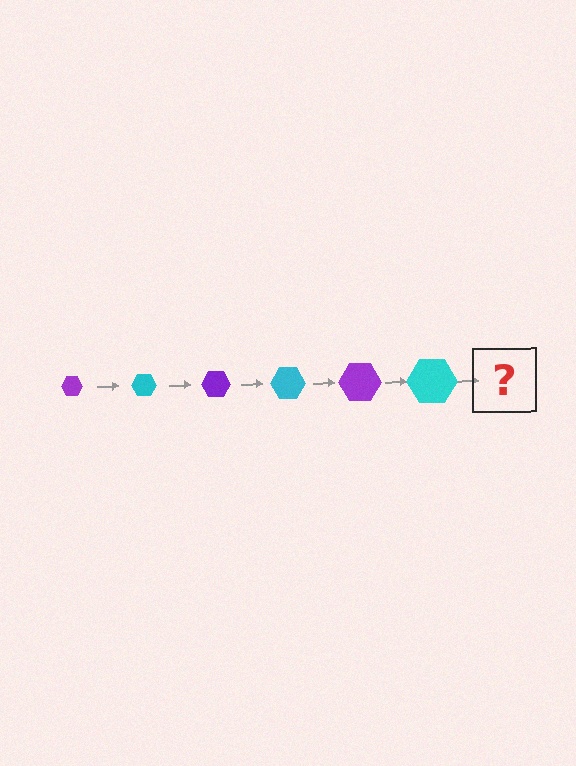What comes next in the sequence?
The next element should be a purple hexagon, larger than the previous one.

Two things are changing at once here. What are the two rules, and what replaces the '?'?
The two rules are that the hexagon grows larger each step and the color cycles through purple and cyan. The '?' should be a purple hexagon, larger than the previous one.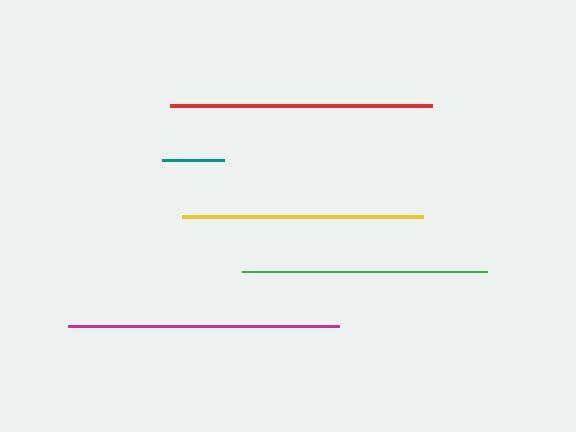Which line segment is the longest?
The magenta line is the longest at approximately 271 pixels.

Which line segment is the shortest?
The teal line is the shortest at approximately 63 pixels.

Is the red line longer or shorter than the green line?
The red line is longer than the green line.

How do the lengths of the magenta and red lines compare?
The magenta and red lines are approximately the same length.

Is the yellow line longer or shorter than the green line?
The green line is longer than the yellow line.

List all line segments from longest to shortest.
From longest to shortest: magenta, red, green, yellow, teal.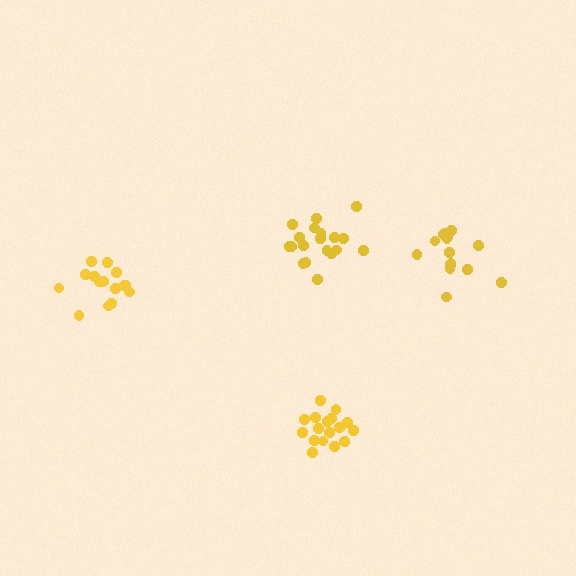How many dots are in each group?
Group 1: 19 dots, Group 2: 17 dots, Group 3: 15 dots, Group 4: 15 dots (66 total).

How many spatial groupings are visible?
There are 4 spatial groupings.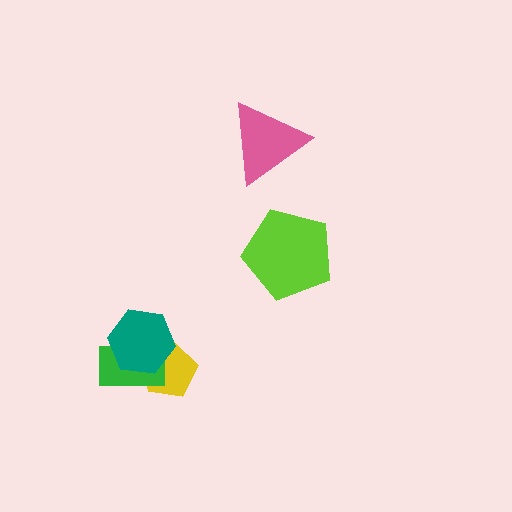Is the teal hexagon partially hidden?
No, no other shape covers it.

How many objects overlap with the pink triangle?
0 objects overlap with the pink triangle.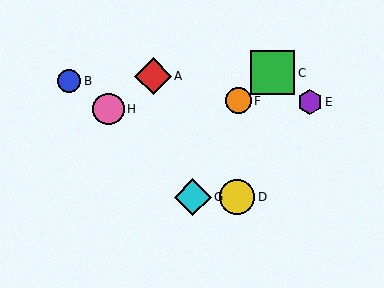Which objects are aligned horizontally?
Objects D, G are aligned horizontally.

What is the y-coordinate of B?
Object B is at y≈81.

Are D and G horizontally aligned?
Yes, both are at y≈197.